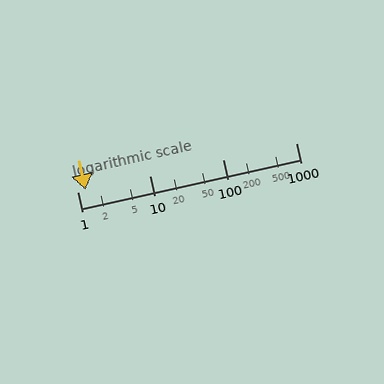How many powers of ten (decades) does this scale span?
The scale spans 3 decades, from 1 to 1000.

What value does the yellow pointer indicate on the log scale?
The pointer indicates approximately 1.3.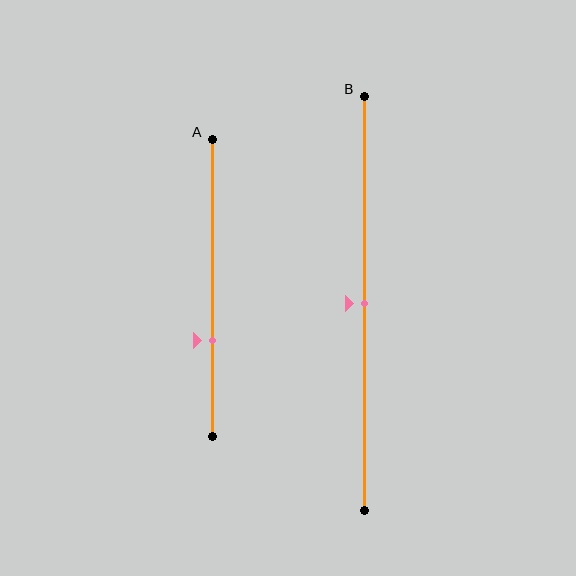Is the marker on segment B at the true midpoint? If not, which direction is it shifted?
Yes, the marker on segment B is at the true midpoint.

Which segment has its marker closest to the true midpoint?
Segment B has its marker closest to the true midpoint.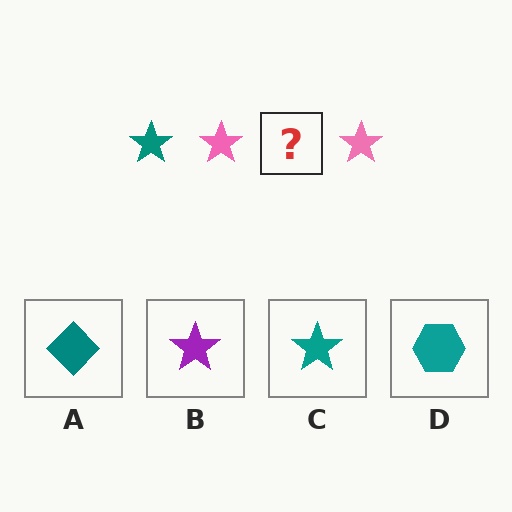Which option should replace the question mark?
Option C.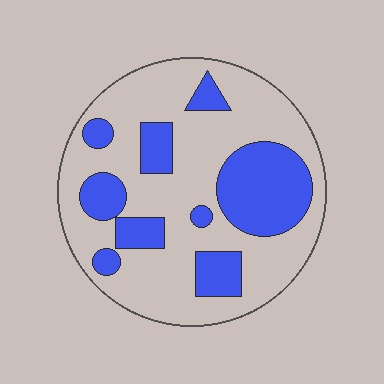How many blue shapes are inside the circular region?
9.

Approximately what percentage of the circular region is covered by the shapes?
Approximately 30%.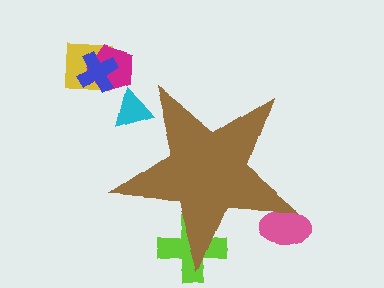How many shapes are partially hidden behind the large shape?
3 shapes are partially hidden.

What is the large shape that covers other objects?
A brown star.